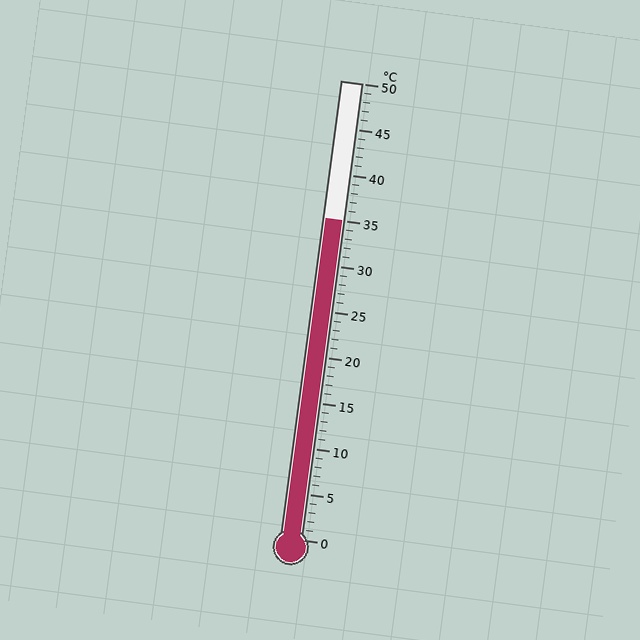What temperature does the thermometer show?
The thermometer shows approximately 35°C.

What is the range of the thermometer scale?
The thermometer scale ranges from 0°C to 50°C.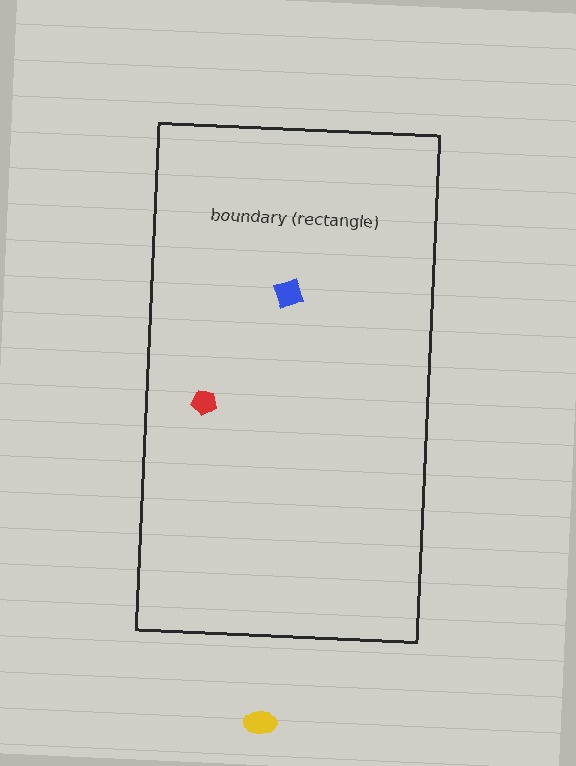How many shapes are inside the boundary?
2 inside, 1 outside.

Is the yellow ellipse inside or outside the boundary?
Outside.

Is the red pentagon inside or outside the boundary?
Inside.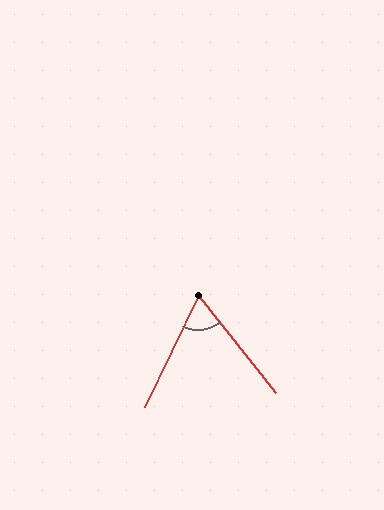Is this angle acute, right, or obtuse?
It is acute.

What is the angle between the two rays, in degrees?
Approximately 64 degrees.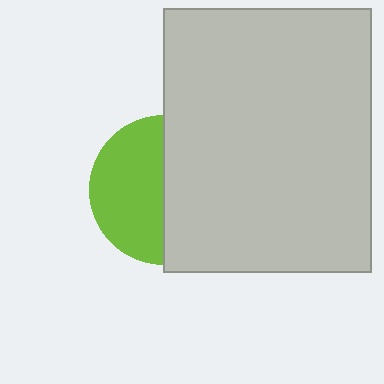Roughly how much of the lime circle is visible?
About half of it is visible (roughly 49%).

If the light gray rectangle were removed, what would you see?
You would see the complete lime circle.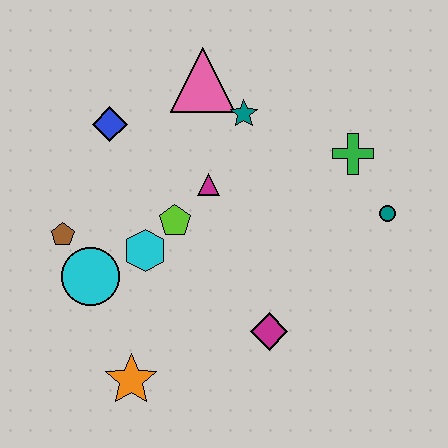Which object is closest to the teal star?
The pink triangle is closest to the teal star.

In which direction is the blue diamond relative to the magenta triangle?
The blue diamond is to the left of the magenta triangle.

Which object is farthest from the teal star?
The orange star is farthest from the teal star.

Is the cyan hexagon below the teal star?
Yes